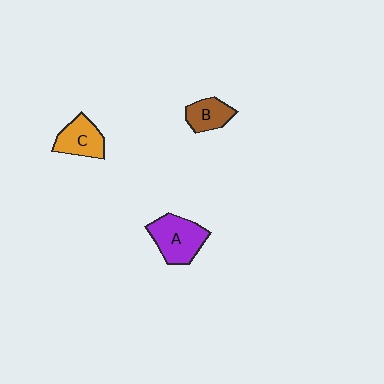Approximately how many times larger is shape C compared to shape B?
Approximately 1.2 times.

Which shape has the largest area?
Shape A (purple).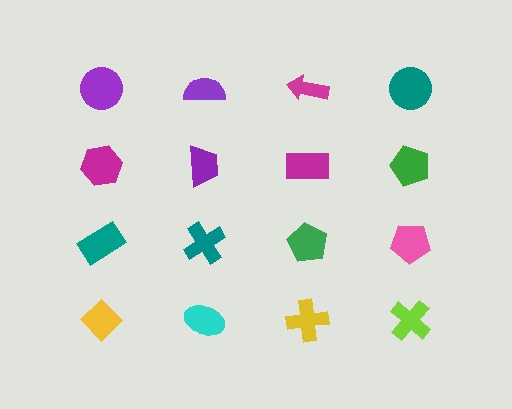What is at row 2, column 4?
A green pentagon.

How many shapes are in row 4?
4 shapes.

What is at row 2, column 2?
A purple trapezoid.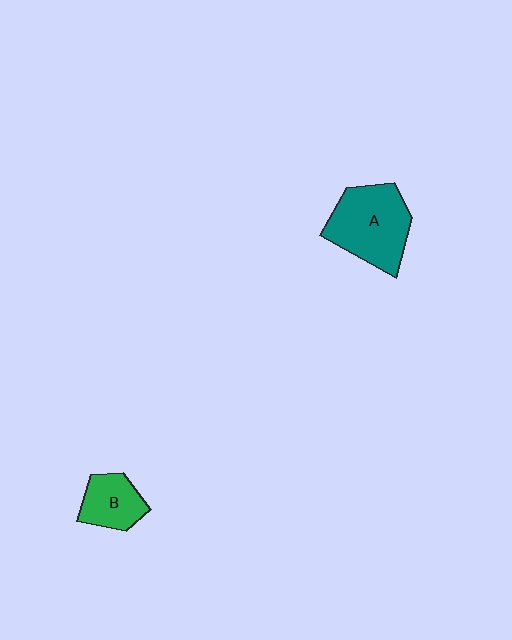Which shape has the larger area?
Shape A (teal).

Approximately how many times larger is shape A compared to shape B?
Approximately 1.8 times.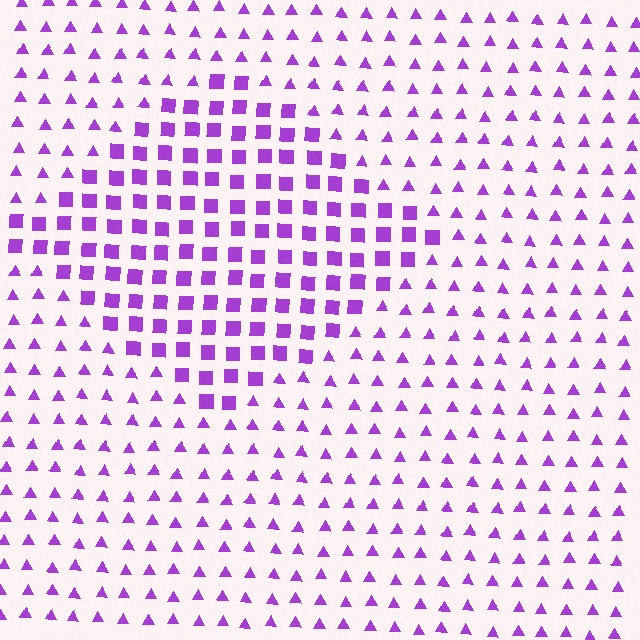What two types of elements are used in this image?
The image uses squares inside the diamond region and triangles outside it.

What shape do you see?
I see a diamond.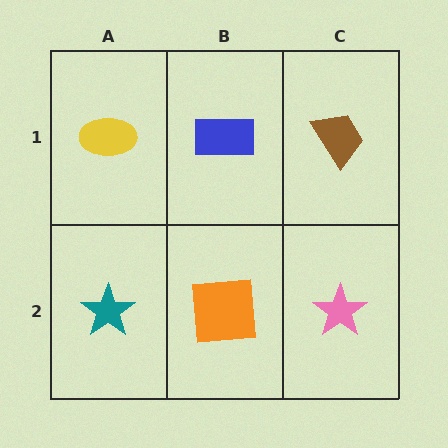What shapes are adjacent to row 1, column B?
An orange square (row 2, column B), a yellow ellipse (row 1, column A), a brown trapezoid (row 1, column C).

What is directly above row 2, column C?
A brown trapezoid.